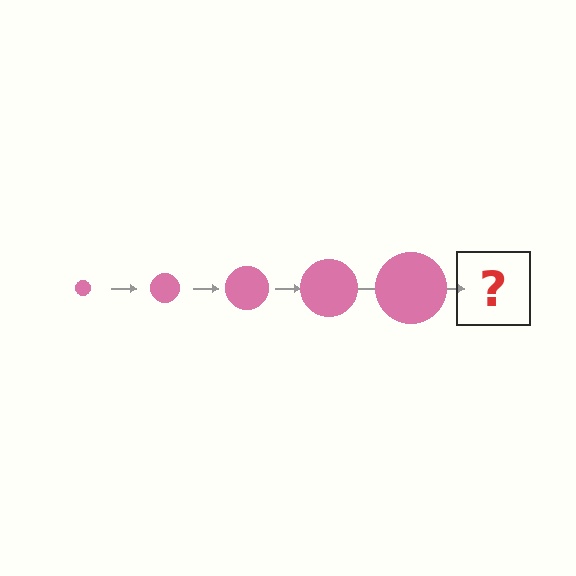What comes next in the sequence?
The next element should be a pink circle, larger than the previous one.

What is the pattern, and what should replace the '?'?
The pattern is that the circle gets progressively larger each step. The '?' should be a pink circle, larger than the previous one.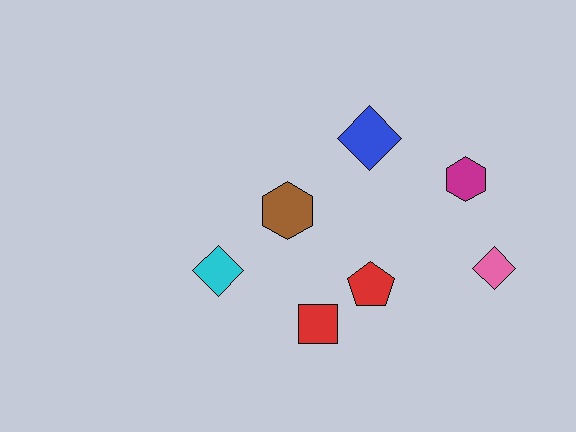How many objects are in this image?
There are 7 objects.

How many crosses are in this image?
There are no crosses.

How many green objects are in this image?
There are no green objects.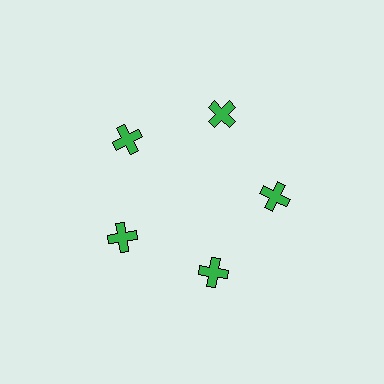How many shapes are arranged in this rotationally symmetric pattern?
There are 5 shapes, arranged in 5 groups of 1.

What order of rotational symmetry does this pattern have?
This pattern has 5-fold rotational symmetry.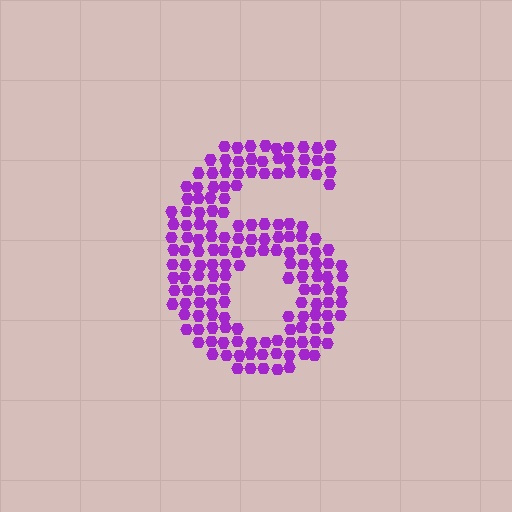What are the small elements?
The small elements are hexagons.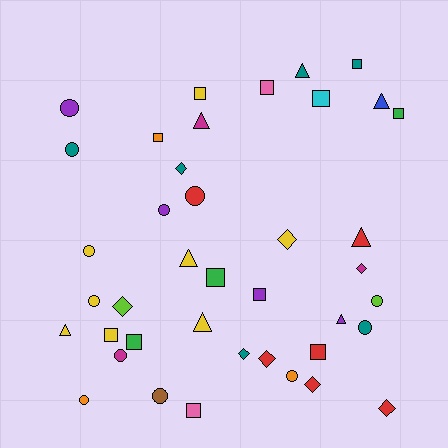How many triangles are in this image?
There are 8 triangles.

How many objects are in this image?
There are 40 objects.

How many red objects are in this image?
There are 6 red objects.